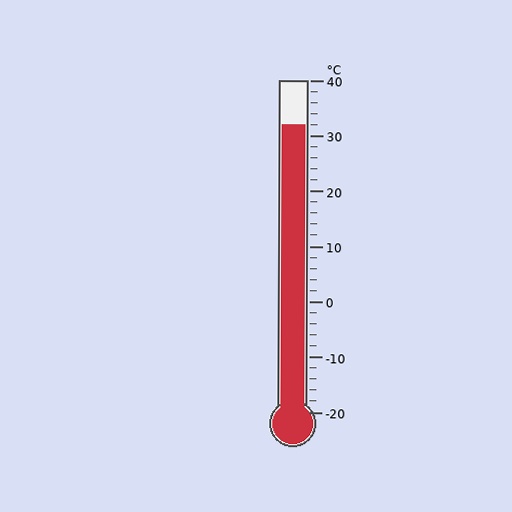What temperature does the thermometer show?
The thermometer shows approximately 32°C.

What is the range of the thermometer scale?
The thermometer scale ranges from -20°C to 40°C.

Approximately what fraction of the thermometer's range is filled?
The thermometer is filled to approximately 85% of its range.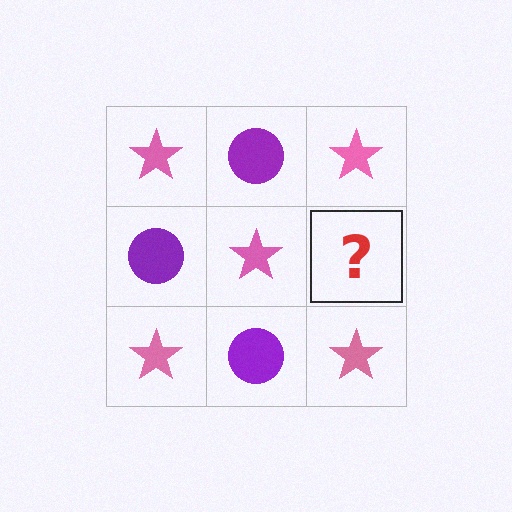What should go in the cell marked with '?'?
The missing cell should contain a purple circle.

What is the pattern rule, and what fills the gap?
The rule is that it alternates pink star and purple circle in a checkerboard pattern. The gap should be filled with a purple circle.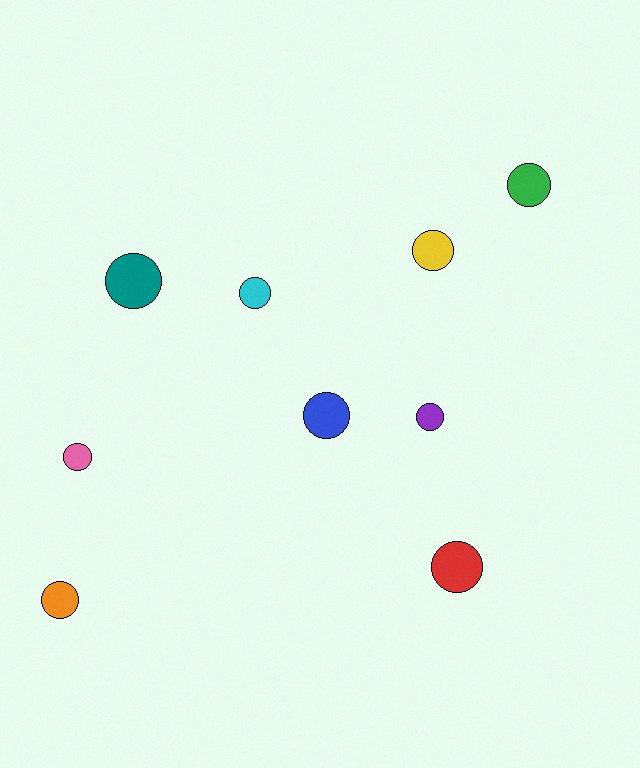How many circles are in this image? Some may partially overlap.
There are 9 circles.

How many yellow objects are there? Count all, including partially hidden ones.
There is 1 yellow object.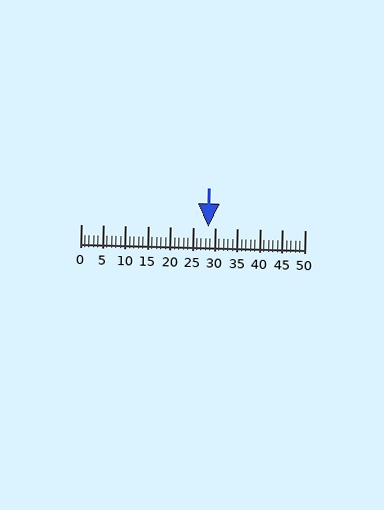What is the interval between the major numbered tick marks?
The major tick marks are spaced 5 units apart.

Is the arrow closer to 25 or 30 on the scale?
The arrow is closer to 30.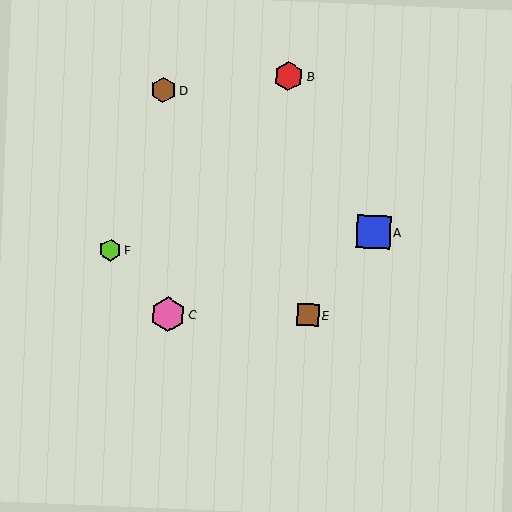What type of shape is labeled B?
Shape B is a red hexagon.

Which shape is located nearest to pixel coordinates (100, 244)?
The lime hexagon (labeled F) at (110, 250) is nearest to that location.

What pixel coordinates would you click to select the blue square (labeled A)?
Click at (374, 232) to select the blue square A.